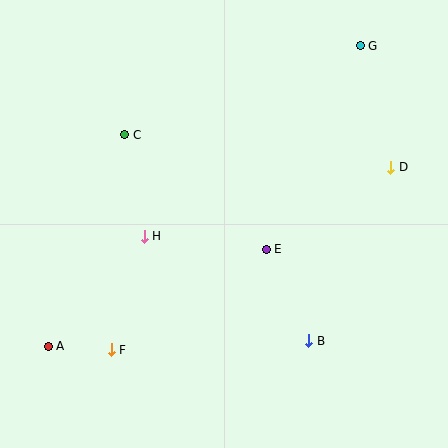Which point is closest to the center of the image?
Point E at (266, 249) is closest to the center.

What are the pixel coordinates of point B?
Point B is at (309, 341).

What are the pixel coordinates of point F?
Point F is at (111, 350).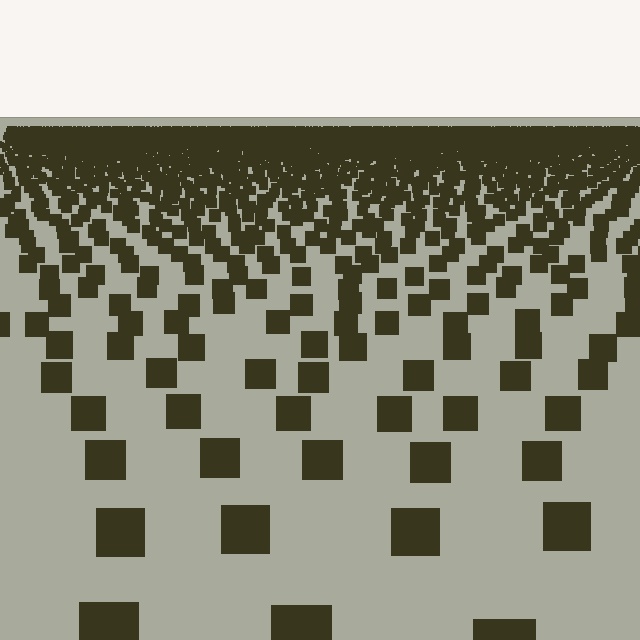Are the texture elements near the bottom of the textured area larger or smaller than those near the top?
Larger. Near the bottom, elements are closer to the viewer and appear at a bigger on-screen size.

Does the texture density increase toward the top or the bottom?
Density increases toward the top.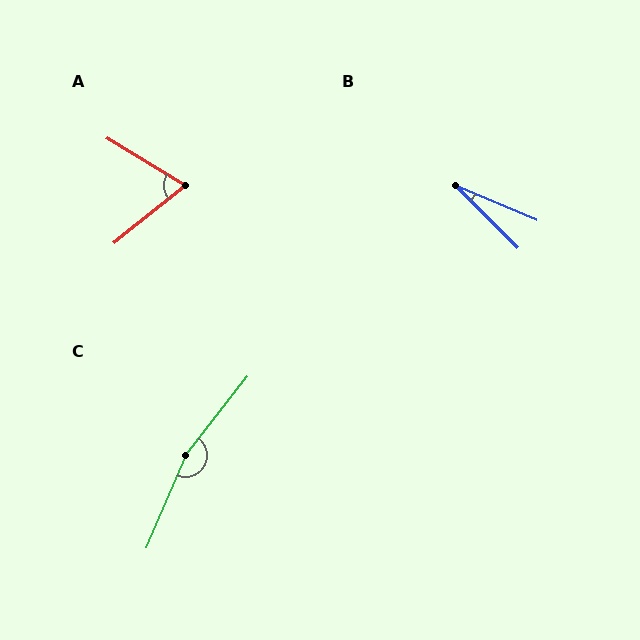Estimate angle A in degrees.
Approximately 70 degrees.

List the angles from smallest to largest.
B (22°), A (70°), C (165°).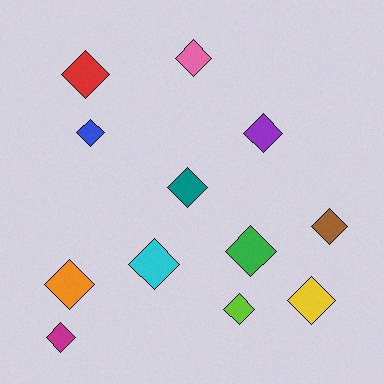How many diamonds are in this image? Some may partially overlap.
There are 12 diamonds.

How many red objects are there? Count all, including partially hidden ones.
There is 1 red object.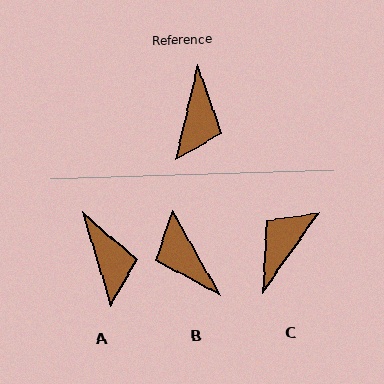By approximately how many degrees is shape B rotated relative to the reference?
Approximately 138 degrees clockwise.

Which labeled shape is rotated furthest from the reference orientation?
C, about 157 degrees away.